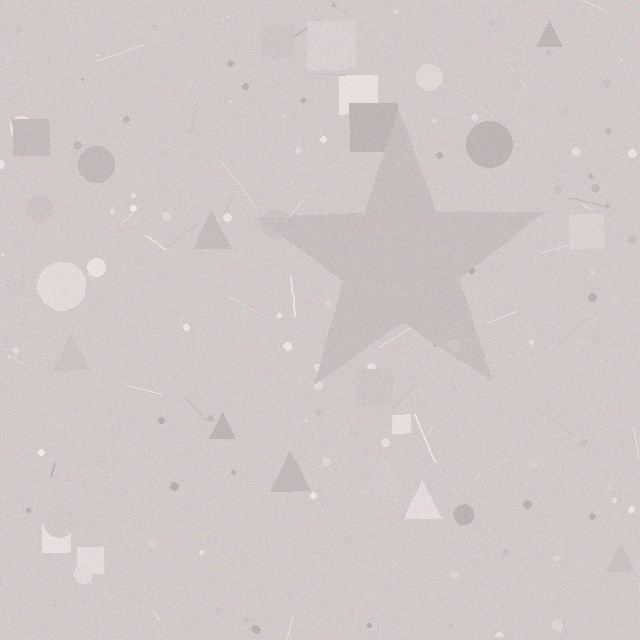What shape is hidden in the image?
A star is hidden in the image.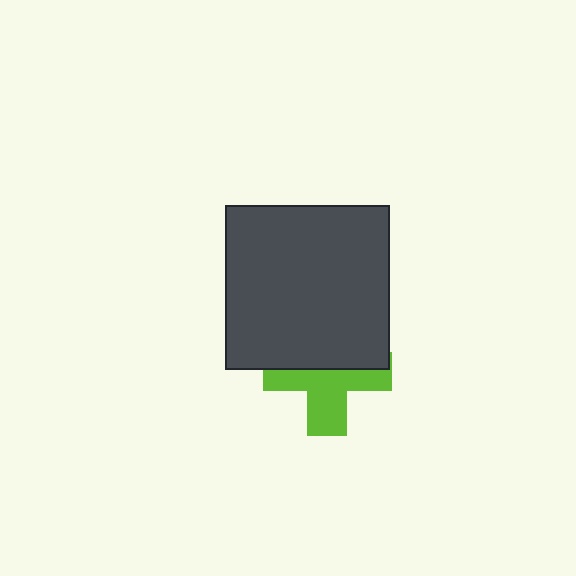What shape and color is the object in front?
The object in front is a dark gray square.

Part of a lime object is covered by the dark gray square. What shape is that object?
It is a cross.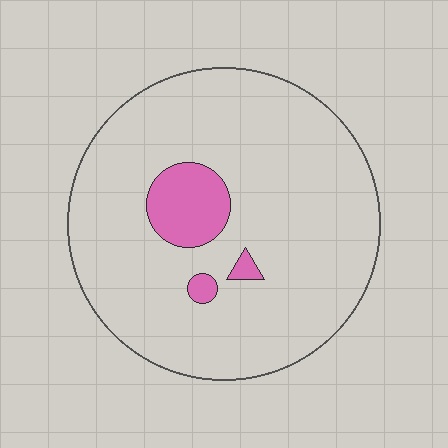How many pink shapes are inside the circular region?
3.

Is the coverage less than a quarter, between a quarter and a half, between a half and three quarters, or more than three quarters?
Less than a quarter.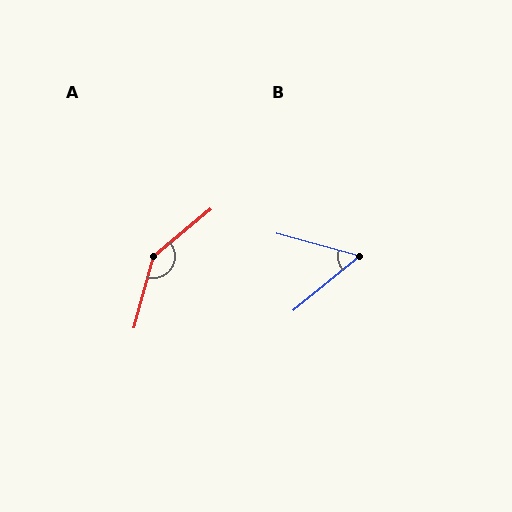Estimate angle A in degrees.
Approximately 145 degrees.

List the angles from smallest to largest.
B (54°), A (145°).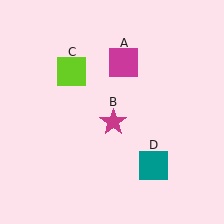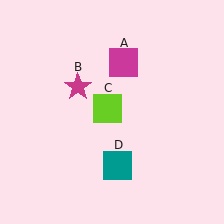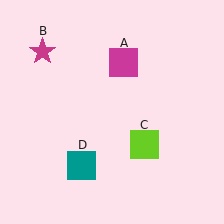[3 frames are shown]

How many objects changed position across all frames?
3 objects changed position: magenta star (object B), lime square (object C), teal square (object D).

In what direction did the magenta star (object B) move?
The magenta star (object B) moved up and to the left.